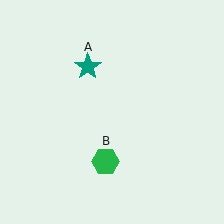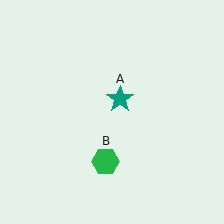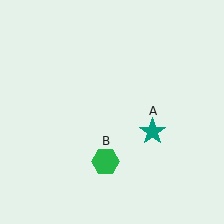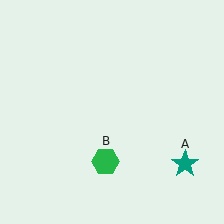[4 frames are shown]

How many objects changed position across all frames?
1 object changed position: teal star (object A).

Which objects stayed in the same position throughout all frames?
Green hexagon (object B) remained stationary.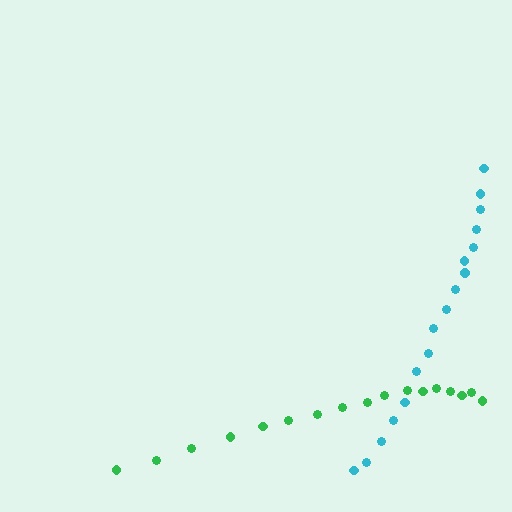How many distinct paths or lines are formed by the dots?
There are 2 distinct paths.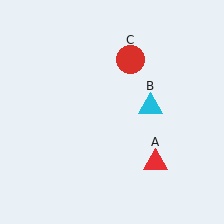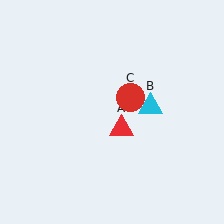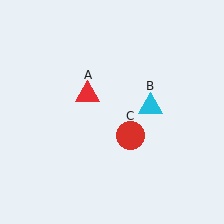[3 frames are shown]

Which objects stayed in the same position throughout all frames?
Cyan triangle (object B) remained stationary.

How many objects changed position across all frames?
2 objects changed position: red triangle (object A), red circle (object C).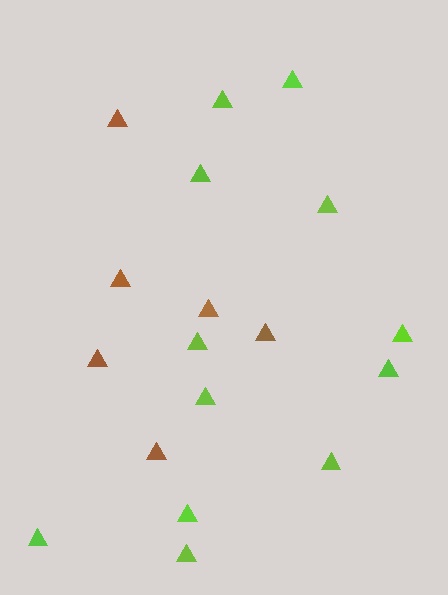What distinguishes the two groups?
There are 2 groups: one group of brown triangles (6) and one group of lime triangles (12).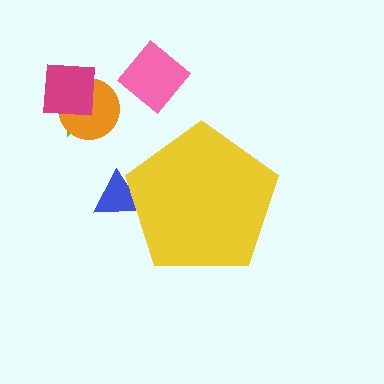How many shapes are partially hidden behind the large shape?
1 shape is partially hidden.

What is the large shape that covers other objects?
A yellow pentagon.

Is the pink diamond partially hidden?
No, the pink diamond is fully visible.